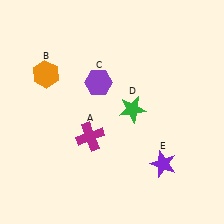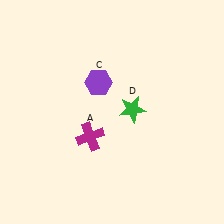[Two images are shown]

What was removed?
The orange hexagon (B), the purple star (E) were removed in Image 2.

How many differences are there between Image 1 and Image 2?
There are 2 differences between the two images.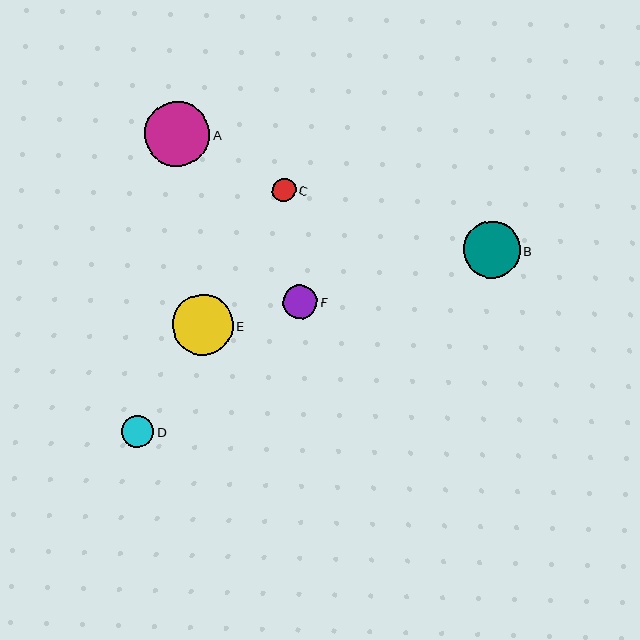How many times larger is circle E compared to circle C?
Circle E is approximately 2.6 times the size of circle C.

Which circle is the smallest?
Circle C is the smallest with a size of approximately 23 pixels.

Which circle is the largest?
Circle A is the largest with a size of approximately 65 pixels.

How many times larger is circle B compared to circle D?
Circle B is approximately 1.7 times the size of circle D.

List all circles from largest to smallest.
From largest to smallest: A, E, B, F, D, C.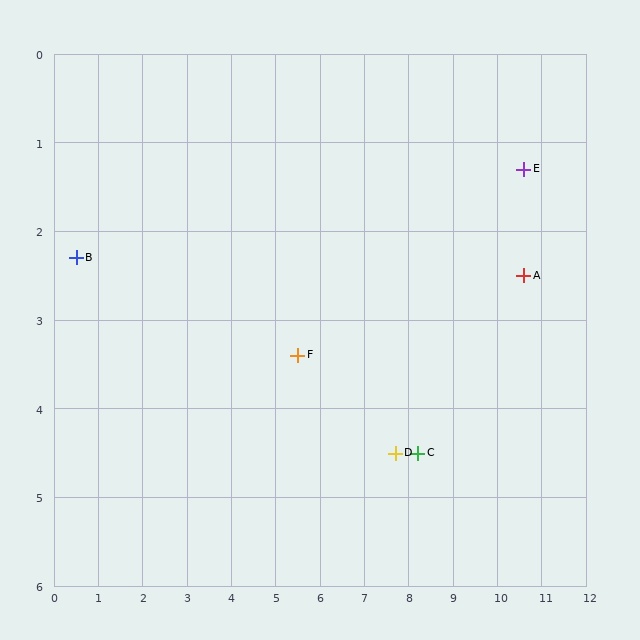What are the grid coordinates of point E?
Point E is at approximately (10.6, 1.3).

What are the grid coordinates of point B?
Point B is at approximately (0.5, 2.3).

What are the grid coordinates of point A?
Point A is at approximately (10.6, 2.5).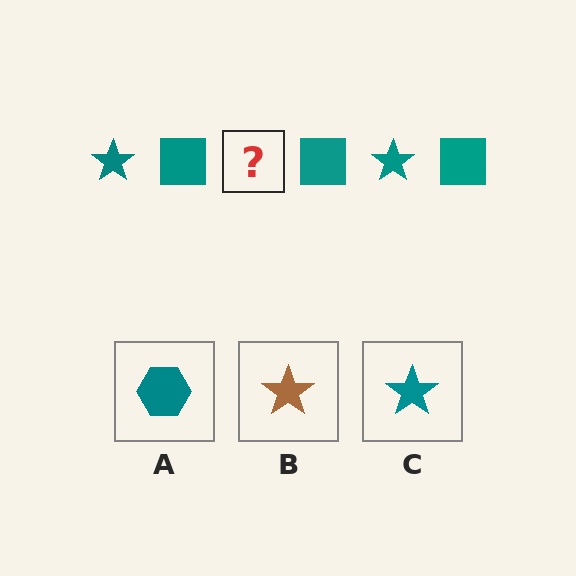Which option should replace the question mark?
Option C.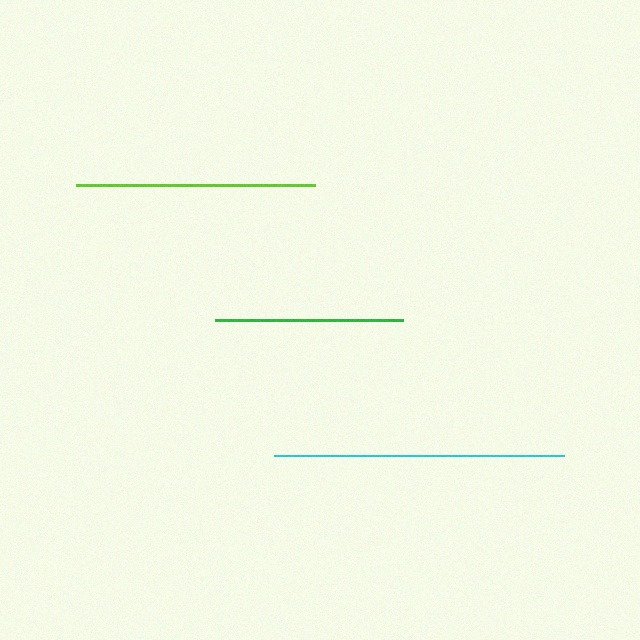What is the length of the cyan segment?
The cyan segment is approximately 291 pixels long.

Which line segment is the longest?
The cyan line is the longest at approximately 291 pixels.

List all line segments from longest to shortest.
From longest to shortest: cyan, lime, green.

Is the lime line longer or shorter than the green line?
The lime line is longer than the green line.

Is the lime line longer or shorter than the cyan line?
The cyan line is longer than the lime line.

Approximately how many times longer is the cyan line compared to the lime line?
The cyan line is approximately 1.2 times the length of the lime line.